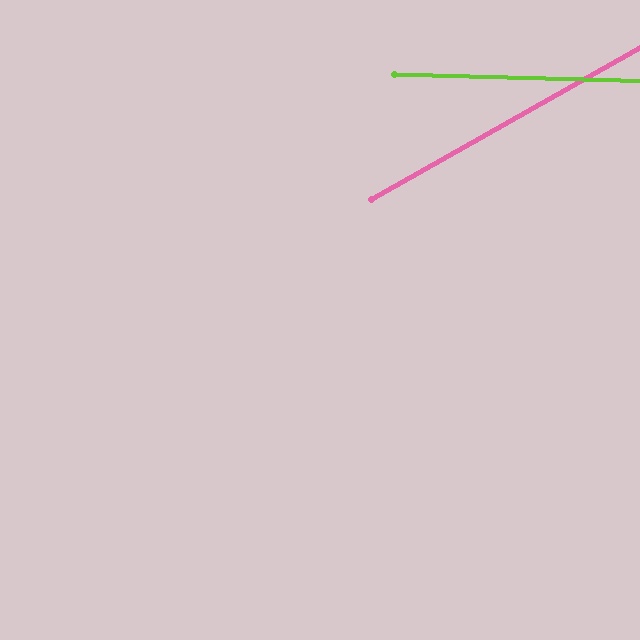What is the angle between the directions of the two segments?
Approximately 31 degrees.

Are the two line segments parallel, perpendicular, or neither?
Neither parallel nor perpendicular — they differ by about 31°.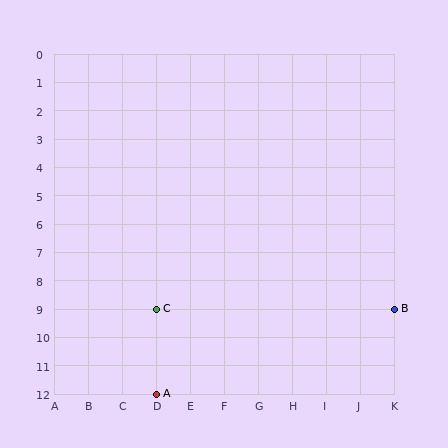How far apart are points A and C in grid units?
Points A and C are 3 rows apart.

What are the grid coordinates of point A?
Point A is at grid coordinates (D, 12).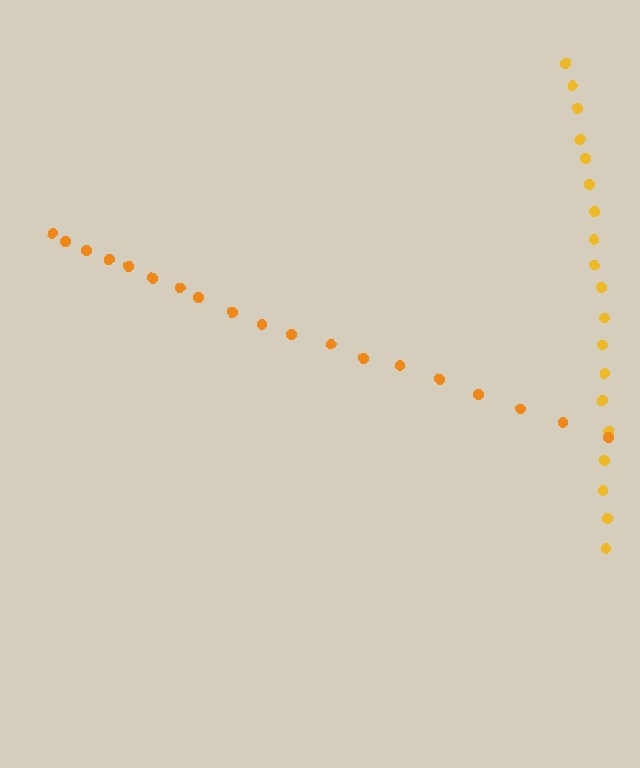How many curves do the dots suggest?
There are 2 distinct paths.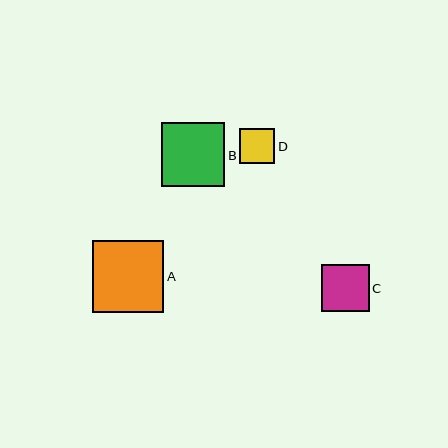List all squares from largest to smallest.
From largest to smallest: A, B, C, D.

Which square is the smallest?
Square D is the smallest with a size of approximately 36 pixels.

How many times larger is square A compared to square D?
Square A is approximately 2.0 times the size of square D.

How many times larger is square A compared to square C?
Square A is approximately 1.5 times the size of square C.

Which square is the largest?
Square A is the largest with a size of approximately 72 pixels.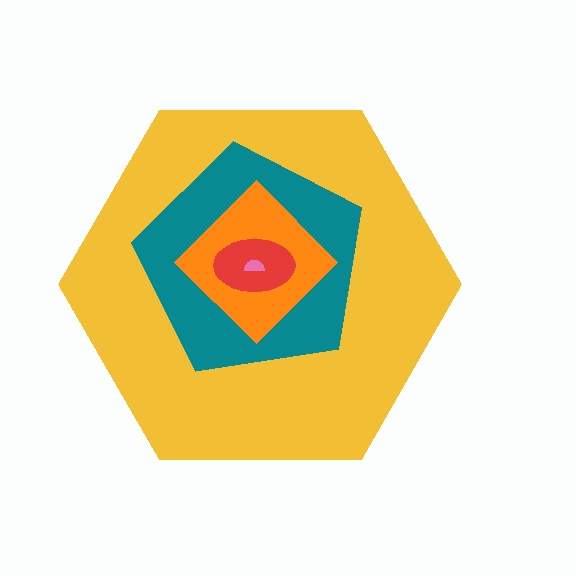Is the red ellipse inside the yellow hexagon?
Yes.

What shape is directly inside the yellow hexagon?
The teal pentagon.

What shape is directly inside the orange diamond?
The red ellipse.